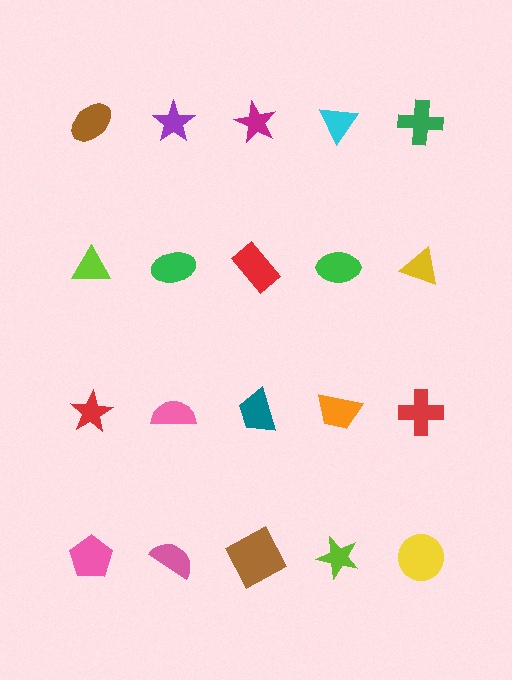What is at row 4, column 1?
A pink pentagon.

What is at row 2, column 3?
A red rectangle.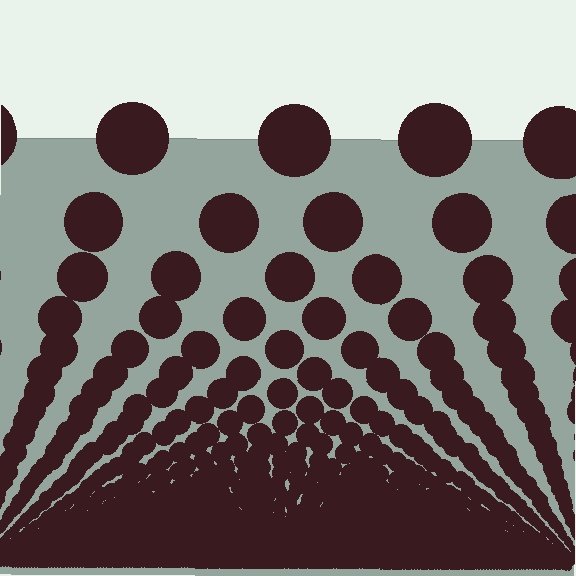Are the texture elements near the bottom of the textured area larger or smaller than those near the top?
Smaller. The gradient is inverted — elements near the bottom are smaller and denser.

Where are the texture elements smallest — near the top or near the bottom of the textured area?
Near the bottom.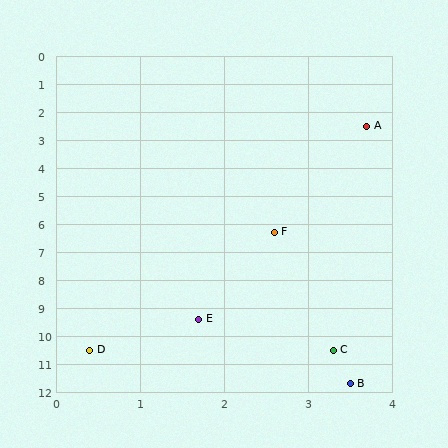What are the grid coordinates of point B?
Point B is at approximately (3.5, 11.7).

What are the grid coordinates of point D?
Point D is at approximately (0.4, 10.5).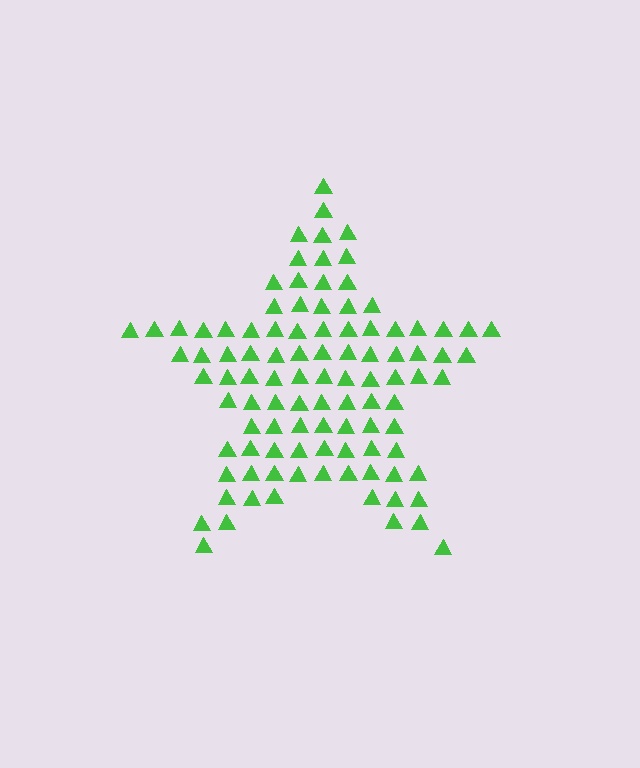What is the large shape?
The large shape is a star.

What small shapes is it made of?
It is made of small triangles.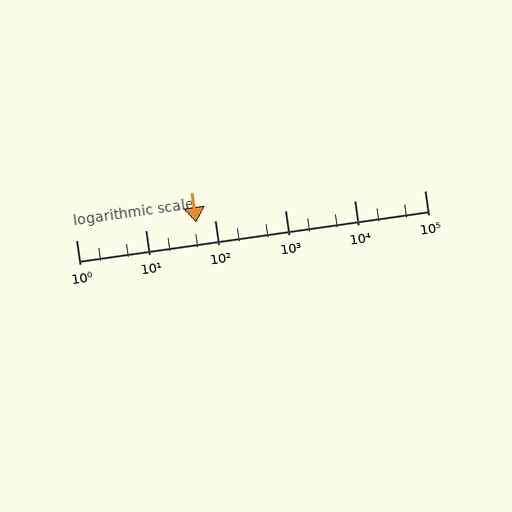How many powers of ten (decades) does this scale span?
The scale spans 5 decades, from 1 to 100000.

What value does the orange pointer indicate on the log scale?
The pointer indicates approximately 54.